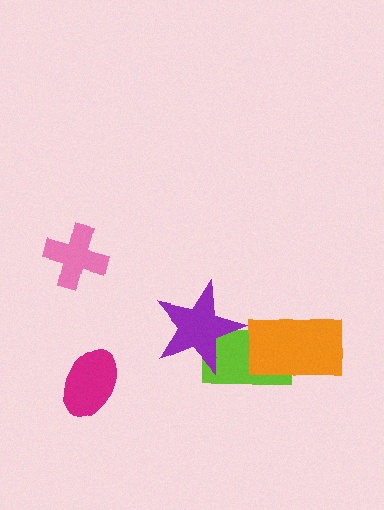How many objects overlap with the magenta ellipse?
0 objects overlap with the magenta ellipse.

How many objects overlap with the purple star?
1 object overlaps with the purple star.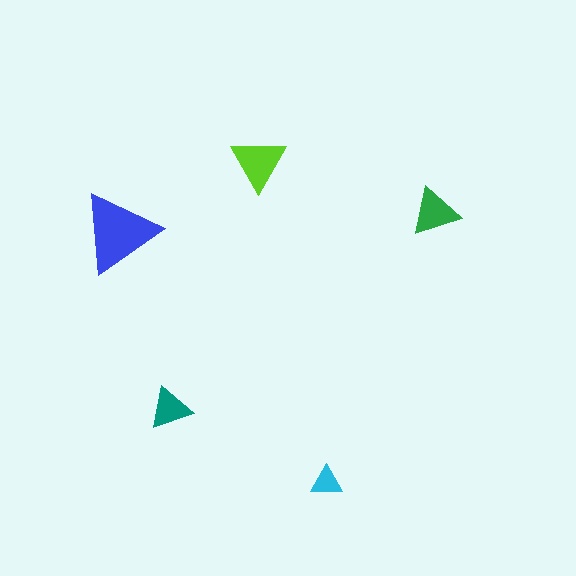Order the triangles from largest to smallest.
the blue one, the lime one, the green one, the teal one, the cyan one.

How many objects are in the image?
There are 5 objects in the image.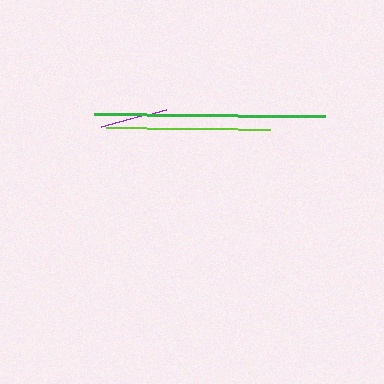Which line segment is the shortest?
The purple line is the shortest at approximately 68 pixels.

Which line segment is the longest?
The green line is the longest at approximately 231 pixels.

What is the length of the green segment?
The green segment is approximately 231 pixels long.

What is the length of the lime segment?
The lime segment is approximately 165 pixels long.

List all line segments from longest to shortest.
From longest to shortest: green, lime, purple.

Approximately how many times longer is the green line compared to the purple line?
The green line is approximately 3.4 times the length of the purple line.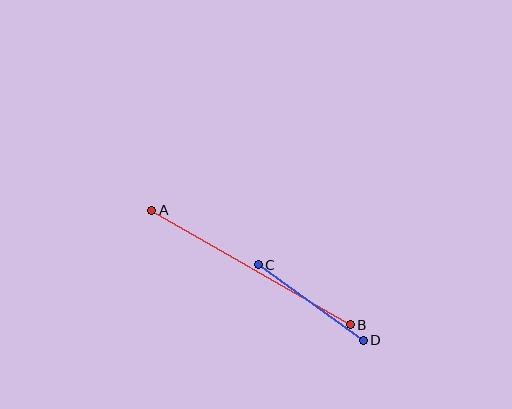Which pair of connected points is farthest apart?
Points A and B are farthest apart.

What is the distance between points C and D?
The distance is approximately 129 pixels.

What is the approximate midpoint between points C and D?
The midpoint is at approximately (311, 303) pixels.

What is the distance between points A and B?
The distance is approximately 229 pixels.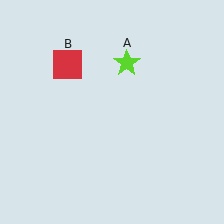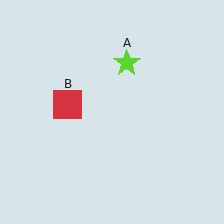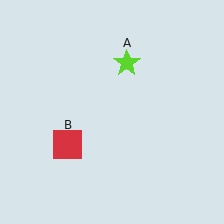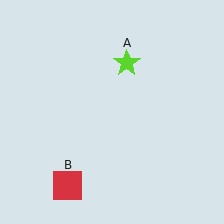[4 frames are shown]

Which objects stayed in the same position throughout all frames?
Lime star (object A) remained stationary.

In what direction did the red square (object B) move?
The red square (object B) moved down.